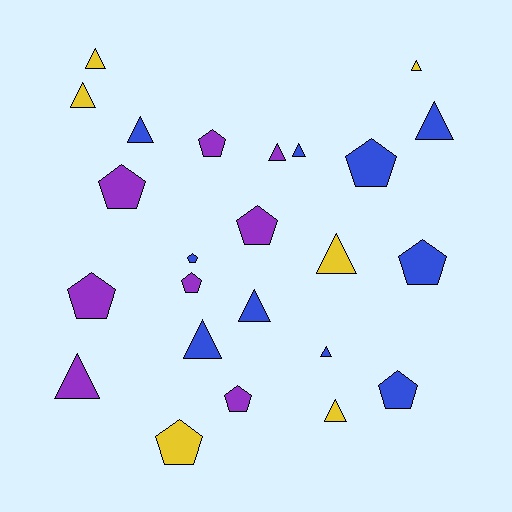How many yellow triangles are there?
There are 5 yellow triangles.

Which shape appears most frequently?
Triangle, with 13 objects.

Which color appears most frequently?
Blue, with 10 objects.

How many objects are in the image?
There are 24 objects.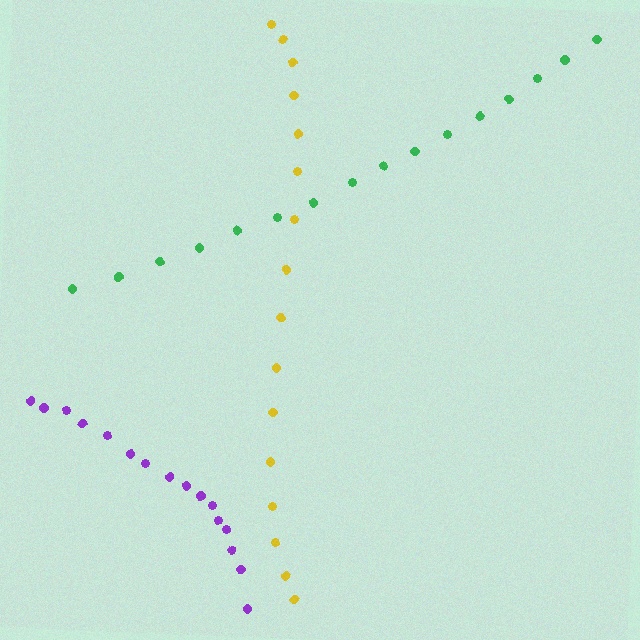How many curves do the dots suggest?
There are 3 distinct paths.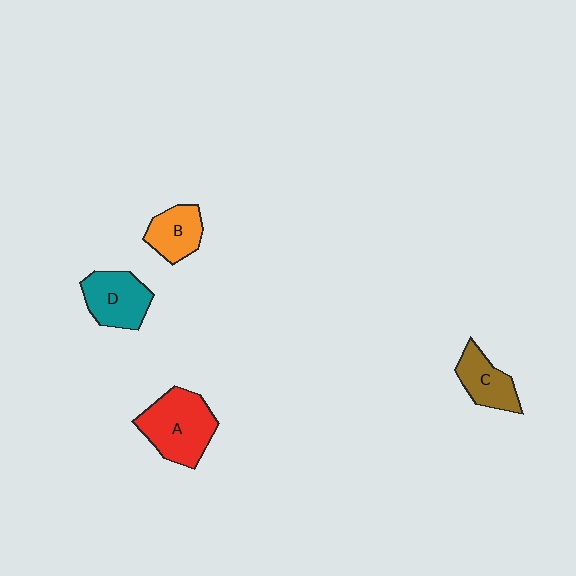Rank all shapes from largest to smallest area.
From largest to smallest: A (red), D (teal), C (brown), B (orange).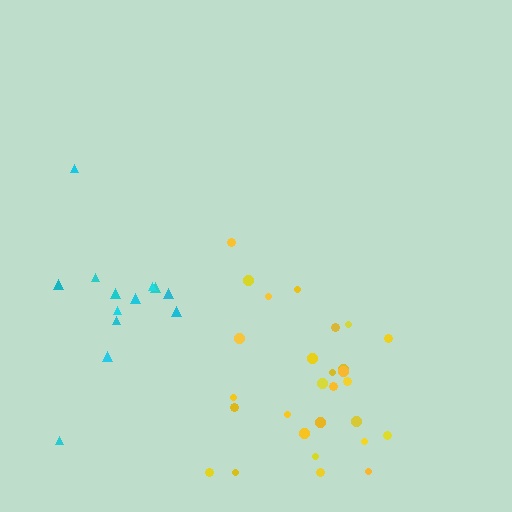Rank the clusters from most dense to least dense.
yellow, cyan.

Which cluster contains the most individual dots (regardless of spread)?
Yellow (28).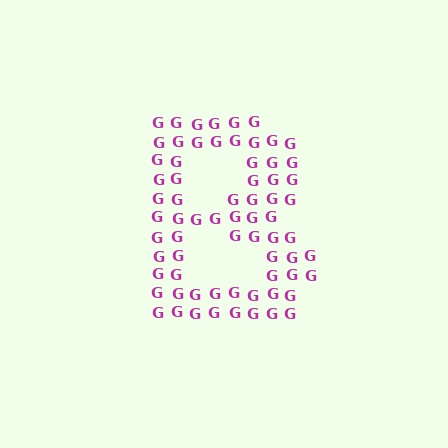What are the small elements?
The small elements are letter G's.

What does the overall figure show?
The overall figure shows the letter B.